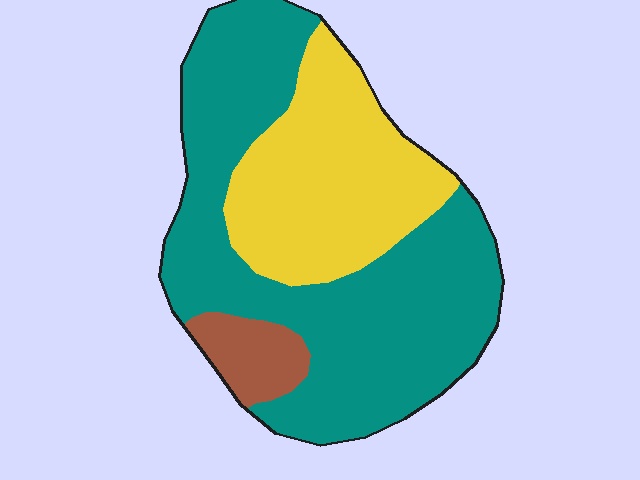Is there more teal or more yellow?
Teal.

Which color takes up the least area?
Brown, at roughly 5%.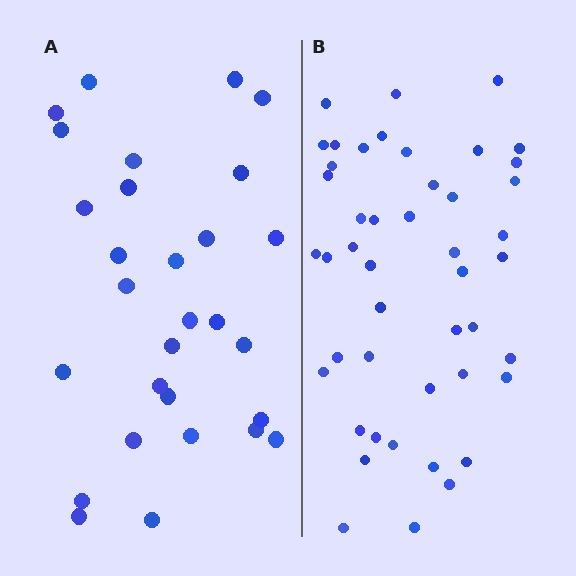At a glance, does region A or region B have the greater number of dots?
Region B (the right region) has more dots.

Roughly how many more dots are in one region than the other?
Region B has approximately 15 more dots than region A.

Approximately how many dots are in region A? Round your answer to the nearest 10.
About 30 dots. (The exact count is 29, which rounds to 30.)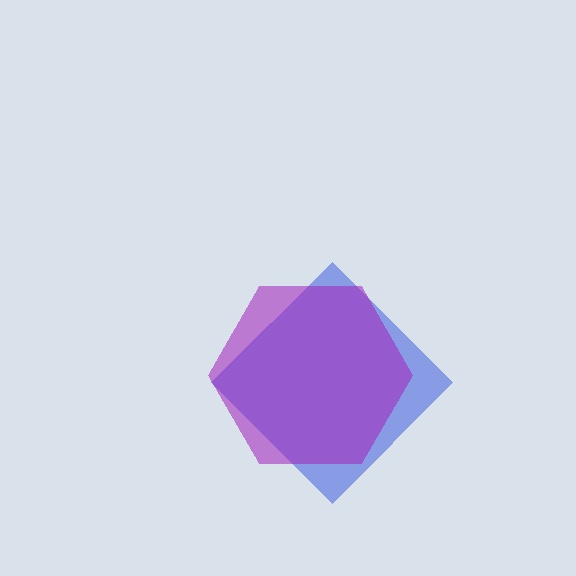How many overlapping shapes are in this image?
There are 2 overlapping shapes in the image.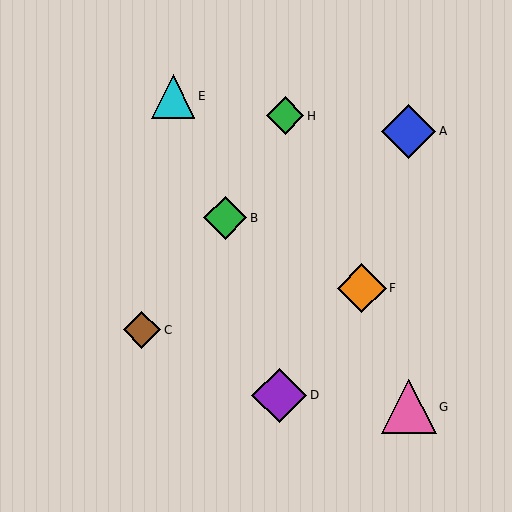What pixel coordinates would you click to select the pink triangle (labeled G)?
Click at (409, 407) to select the pink triangle G.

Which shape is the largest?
The pink triangle (labeled G) is the largest.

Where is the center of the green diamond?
The center of the green diamond is at (285, 116).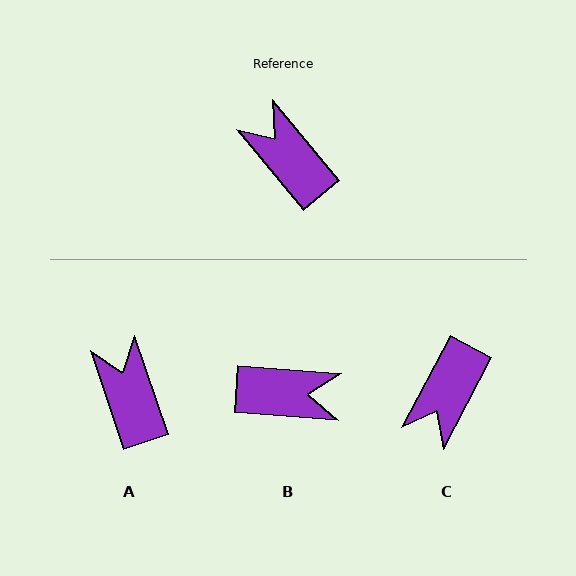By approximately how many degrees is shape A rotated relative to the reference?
Approximately 21 degrees clockwise.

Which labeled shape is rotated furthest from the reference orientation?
B, about 134 degrees away.